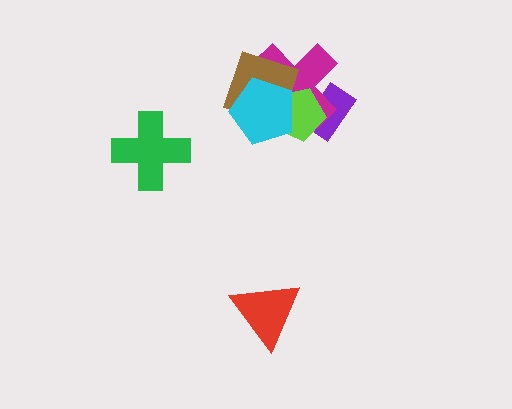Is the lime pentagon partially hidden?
Yes, it is partially covered by another shape.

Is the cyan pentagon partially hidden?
No, no other shape covers it.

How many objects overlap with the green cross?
0 objects overlap with the green cross.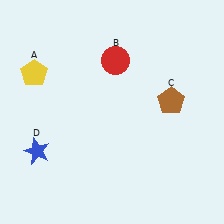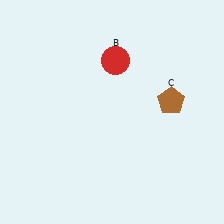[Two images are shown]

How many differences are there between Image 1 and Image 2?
There are 2 differences between the two images.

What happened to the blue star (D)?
The blue star (D) was removed in Image 2. It was in the bottom-left area of Image 1.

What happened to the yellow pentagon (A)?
The yellow pentagon (A) was removed in Image 2. It was in the top-left area of Image 1.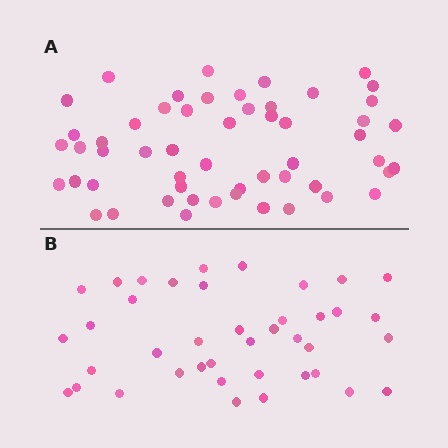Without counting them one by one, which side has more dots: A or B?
Region A (the top region) has more dots.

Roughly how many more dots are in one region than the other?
Region A has approximately 15 more dots than region B.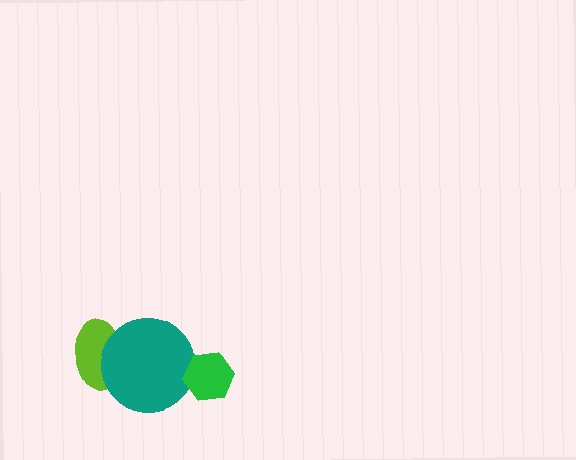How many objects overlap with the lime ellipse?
1 object overlaps with the lime ellipse.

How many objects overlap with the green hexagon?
1 object overlaps with the green hexagon.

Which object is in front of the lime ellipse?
The teal circle is in front of the lime ellipse.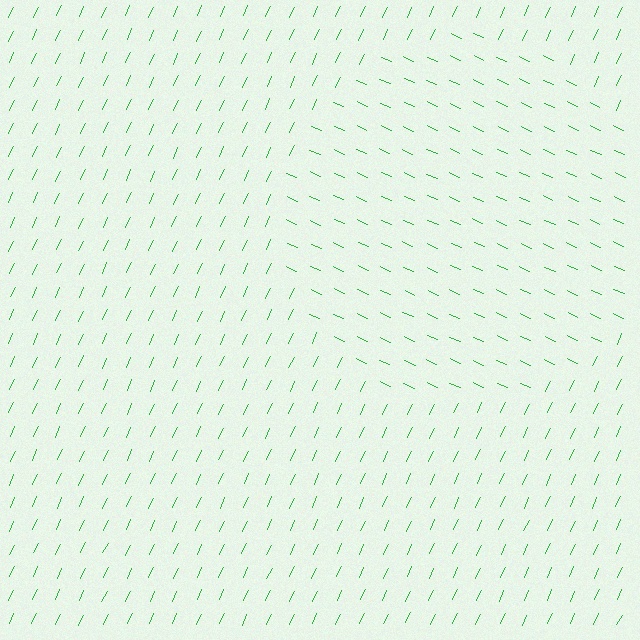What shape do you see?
I see a circle.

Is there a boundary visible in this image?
Yes, there is a texture boundary formed by a change in line orientation.